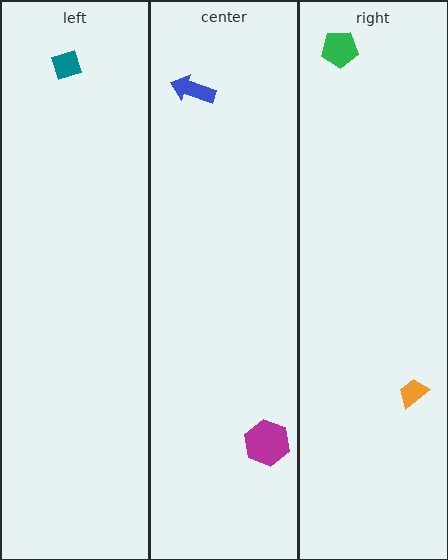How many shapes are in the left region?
1.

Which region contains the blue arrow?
The center region.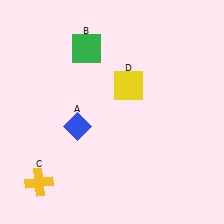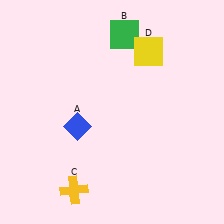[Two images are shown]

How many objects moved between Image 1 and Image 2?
3 objects moved between the two images.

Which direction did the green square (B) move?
The green square (B) moved right.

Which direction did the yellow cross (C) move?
The yellow cross (C) moved right.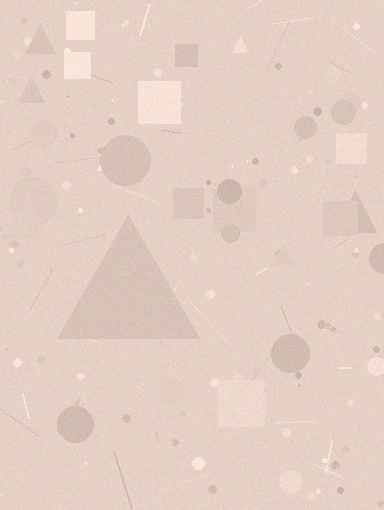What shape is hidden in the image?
A triangle is hidden in the image.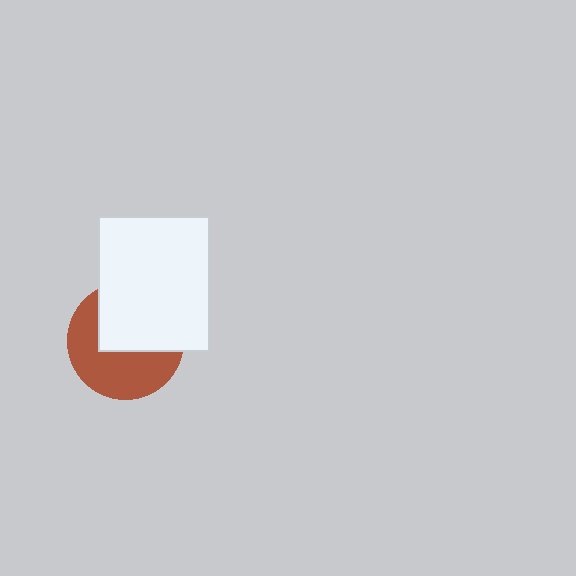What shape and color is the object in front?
The object in front is a white rectangle.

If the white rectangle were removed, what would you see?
You would see the complete brown circle.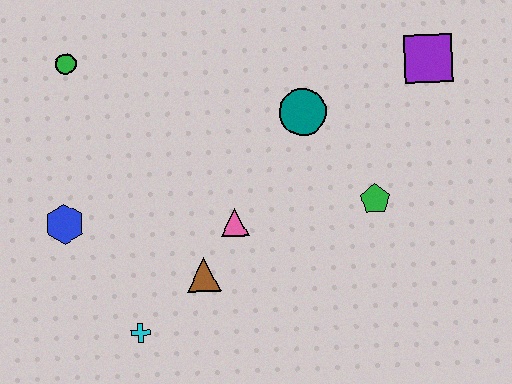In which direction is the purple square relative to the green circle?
The purple square is to the right of the green circle.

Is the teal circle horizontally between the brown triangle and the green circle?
No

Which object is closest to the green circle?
The blue hexagon is closest to the green circle.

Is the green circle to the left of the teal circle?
Yes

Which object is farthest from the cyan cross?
The purple square is farthest from the cyan cross.